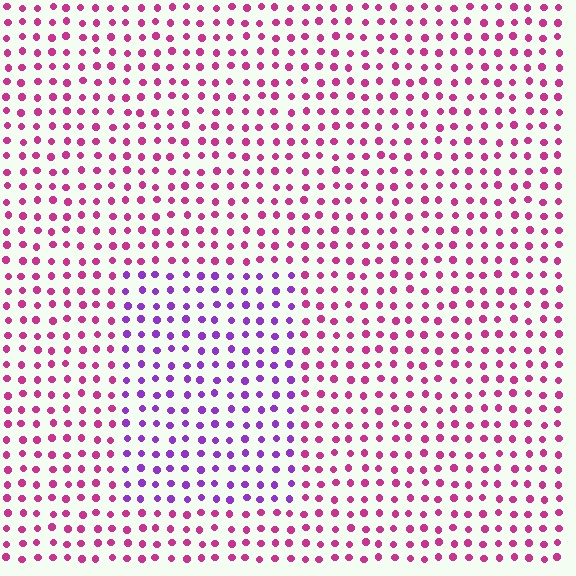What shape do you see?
I see a rectangle.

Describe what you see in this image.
The image is filled with small magenta elements in a uniform arrangement. A rectangle-shaped region is visible where the elements are tinted to a slightly different hue, forming a subtle color boundary.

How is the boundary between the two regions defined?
The boundary is defined purely by a slight shift in hue (about 45 degrees). Spacing, size, and orientation are identical on both sides.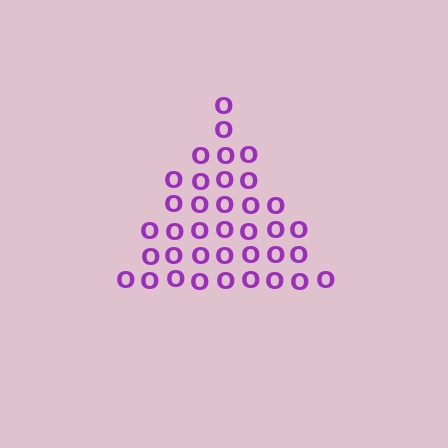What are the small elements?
The small elements are letter O's.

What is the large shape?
The large shape is a triangle.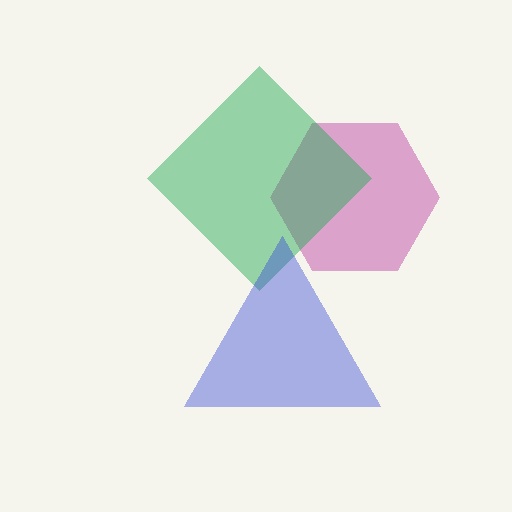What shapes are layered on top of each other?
The layered shapes are: a magenta hexagon, a green diamond, a blue triangle.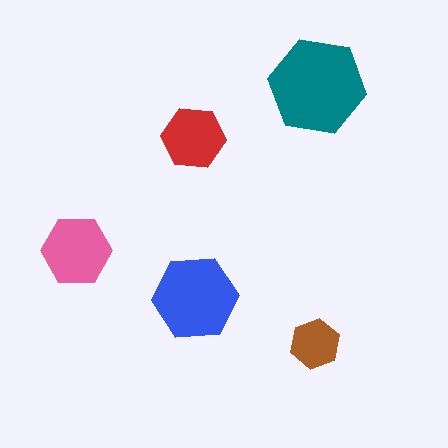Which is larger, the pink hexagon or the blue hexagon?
The blue one.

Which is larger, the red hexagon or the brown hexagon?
The red one.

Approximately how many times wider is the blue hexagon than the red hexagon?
About 1.5 times wider.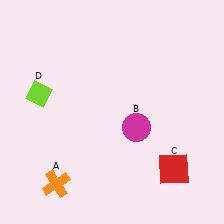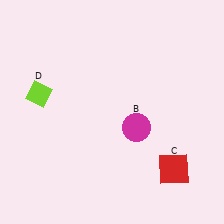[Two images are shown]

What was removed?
The orange cross (A) was removed in Image 2.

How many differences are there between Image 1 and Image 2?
There is 1 difference between the two images.